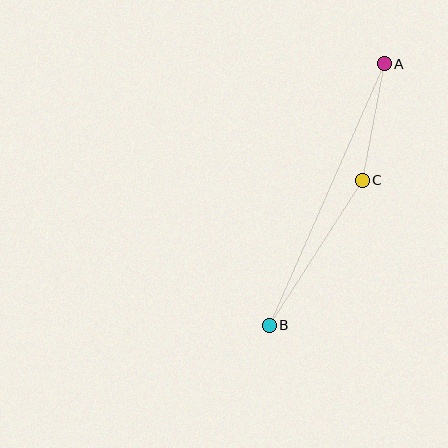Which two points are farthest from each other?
Points A and B are farthest from each other.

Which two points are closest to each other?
Points A and C are closest to each other.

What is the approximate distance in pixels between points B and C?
The distance between B and C is approximately 172 pixels.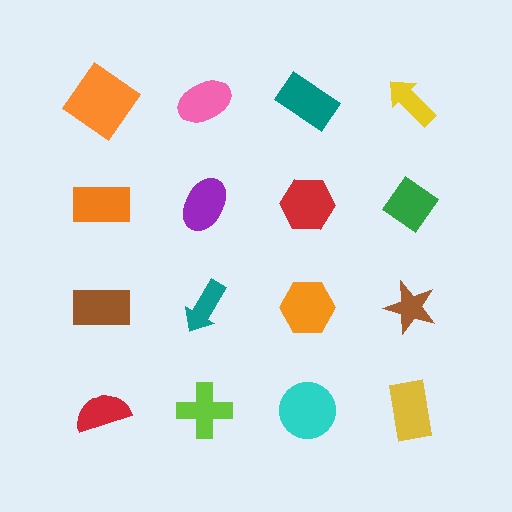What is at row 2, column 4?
A green diamond.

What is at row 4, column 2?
A lime cross.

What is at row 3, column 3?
An orange hexagon.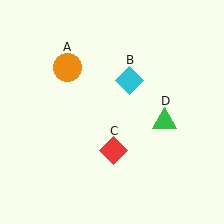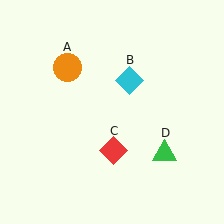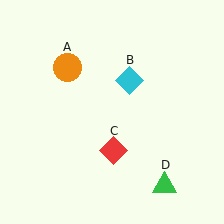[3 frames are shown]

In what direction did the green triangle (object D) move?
The green triangle (object D) moved down.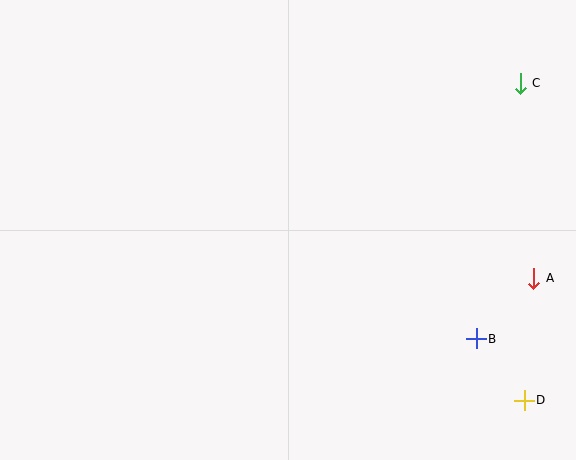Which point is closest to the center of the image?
Point B at (476, 339) is closest to the center.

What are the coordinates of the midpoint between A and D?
The midpoint between A and D is at (529, 339).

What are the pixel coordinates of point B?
Point B is at (476, 339).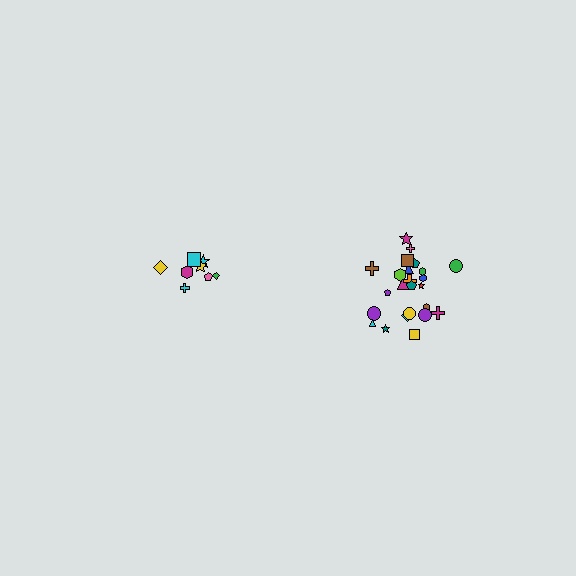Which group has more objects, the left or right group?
The right group.